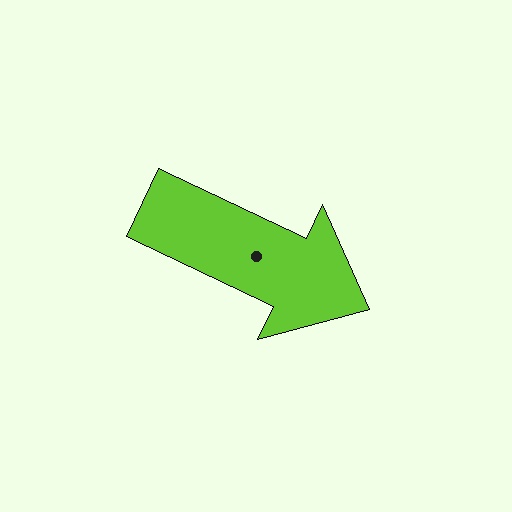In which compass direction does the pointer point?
Southeast.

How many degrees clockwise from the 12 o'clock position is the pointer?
Approximately 115 degrees.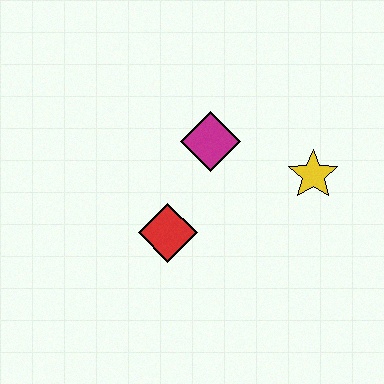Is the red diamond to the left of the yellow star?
Yes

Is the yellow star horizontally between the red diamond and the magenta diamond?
No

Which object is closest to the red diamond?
The magenta diamond is closest to the red diamond.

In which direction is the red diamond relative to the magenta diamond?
The red diamond is below the magenta diamond.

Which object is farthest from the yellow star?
The red diamond is farthest from the yellow star.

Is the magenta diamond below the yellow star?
No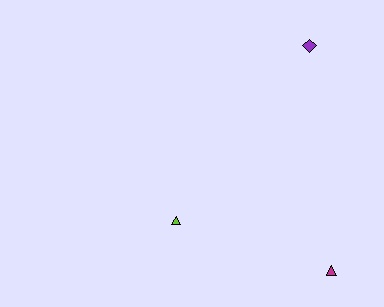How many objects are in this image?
There are 3 objects.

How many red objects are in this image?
There are no red objects.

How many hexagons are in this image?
There are no hexagons.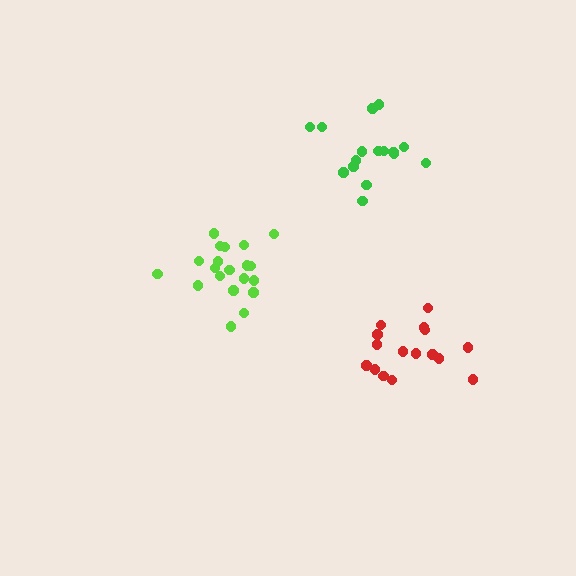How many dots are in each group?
Group 1: 20 dots, Group 2: 17 dots, Group 3: 16 dots (53 total).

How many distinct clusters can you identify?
There are 3 distinct clusters.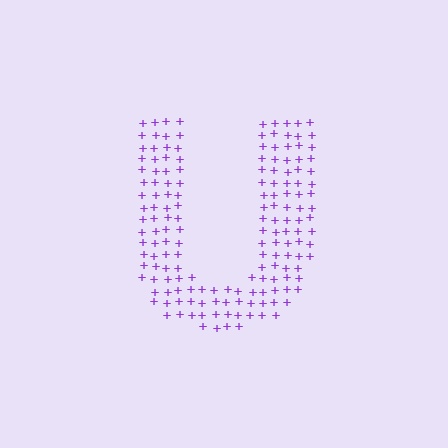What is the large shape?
The large shape is the letter U.